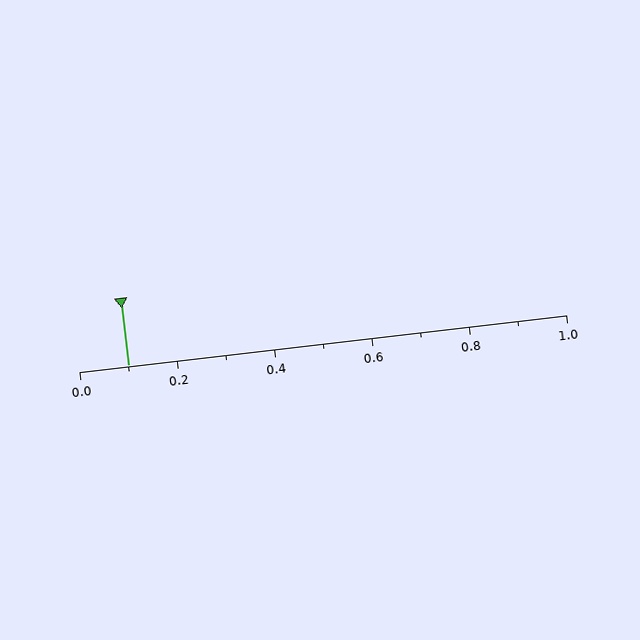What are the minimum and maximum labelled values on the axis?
The axis runs from 0.0 to 1.0.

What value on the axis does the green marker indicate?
The marker indicates approximately 0.1.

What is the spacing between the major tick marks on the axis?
The major ticks are spaced 0.2 apart.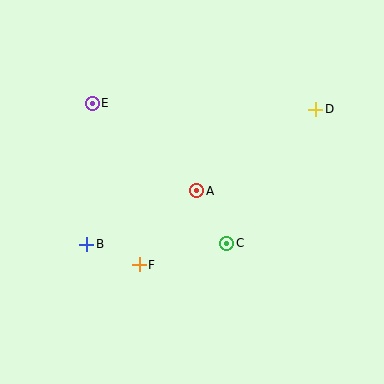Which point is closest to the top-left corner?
Point E is closest to the top-left corner.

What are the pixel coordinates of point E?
Point E is at (92, 103).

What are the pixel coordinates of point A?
Point A is at (197, 191).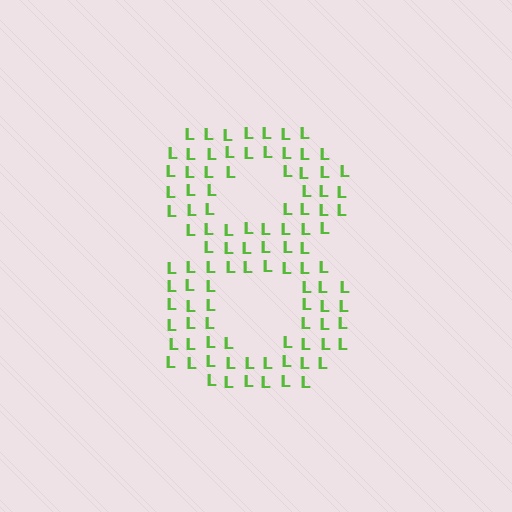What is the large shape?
The large shape is the digit 8.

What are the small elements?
The small elements are letter L's.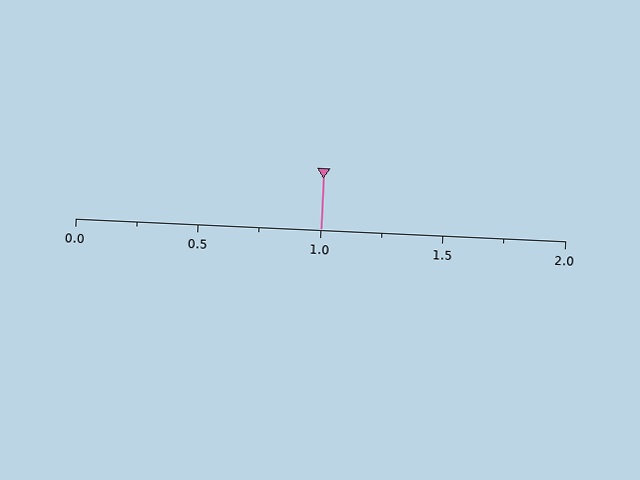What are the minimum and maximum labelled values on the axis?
The axis runs from 0.0 to 2.0.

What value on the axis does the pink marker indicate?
The marker indicates approximately 1.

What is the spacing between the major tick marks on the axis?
The major ticks are spaced 0.5 apart.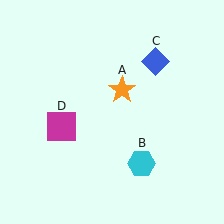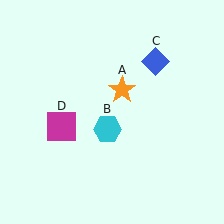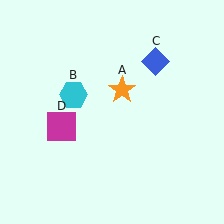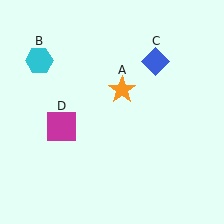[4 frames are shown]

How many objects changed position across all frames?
1 object changed position: cyan hexagon (object B).